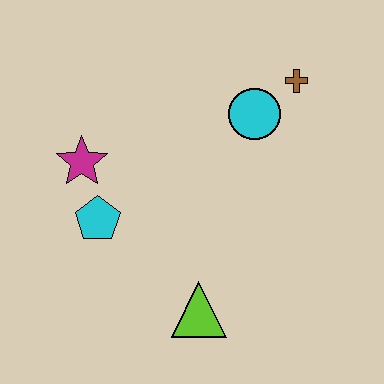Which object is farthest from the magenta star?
The brown cross is farthest from the magenta star.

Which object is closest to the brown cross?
The cyan circle is closest to the brown cross.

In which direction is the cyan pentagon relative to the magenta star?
The cyan pentagon is below the magenta star.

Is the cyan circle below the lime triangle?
No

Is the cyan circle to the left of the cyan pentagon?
No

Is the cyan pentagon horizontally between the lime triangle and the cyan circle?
No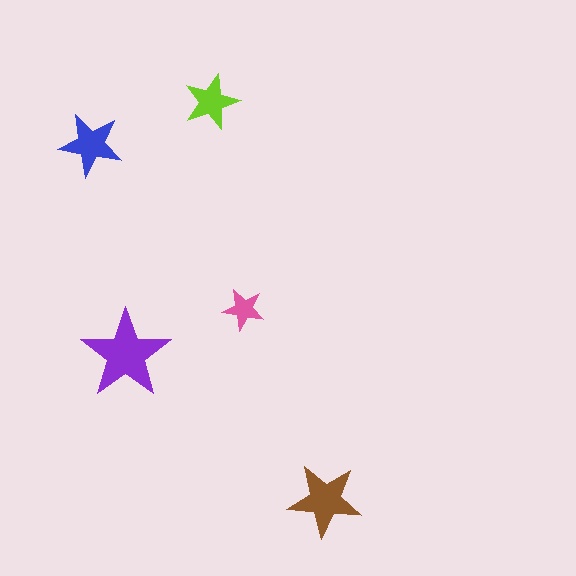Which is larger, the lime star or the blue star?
The blue one.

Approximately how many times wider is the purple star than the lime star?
About 1.5 times wider.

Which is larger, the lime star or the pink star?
The lime one.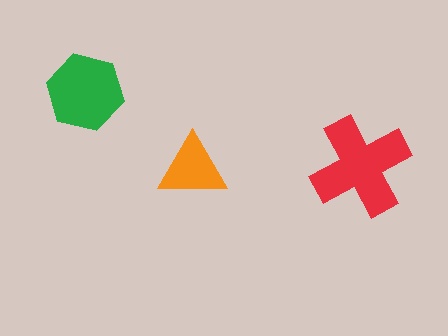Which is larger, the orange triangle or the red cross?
The red cross.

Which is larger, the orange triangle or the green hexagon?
The green hexagon.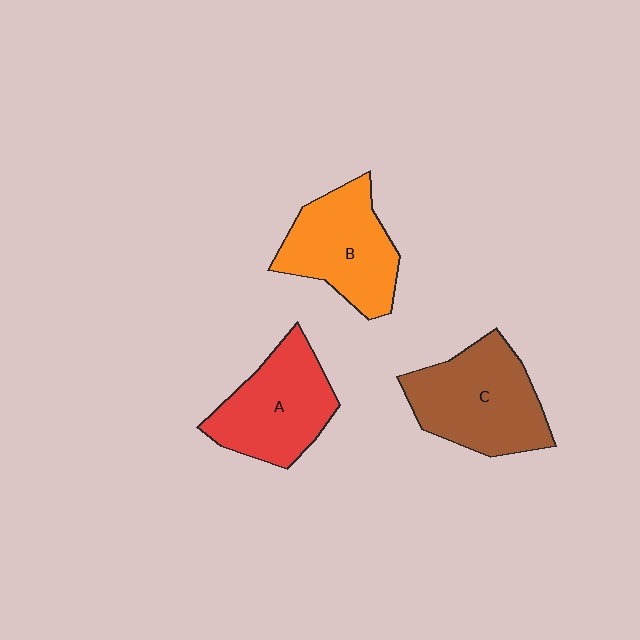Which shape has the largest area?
Shape C (brown).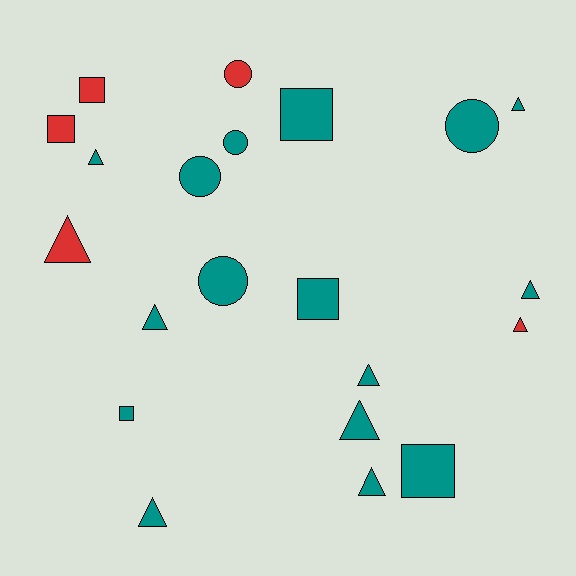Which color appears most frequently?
Teal, with 16 objects.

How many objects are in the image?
There are 21 objects.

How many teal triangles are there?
There are 8 teal triangles.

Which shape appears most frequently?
Triangle, with 10 objects.